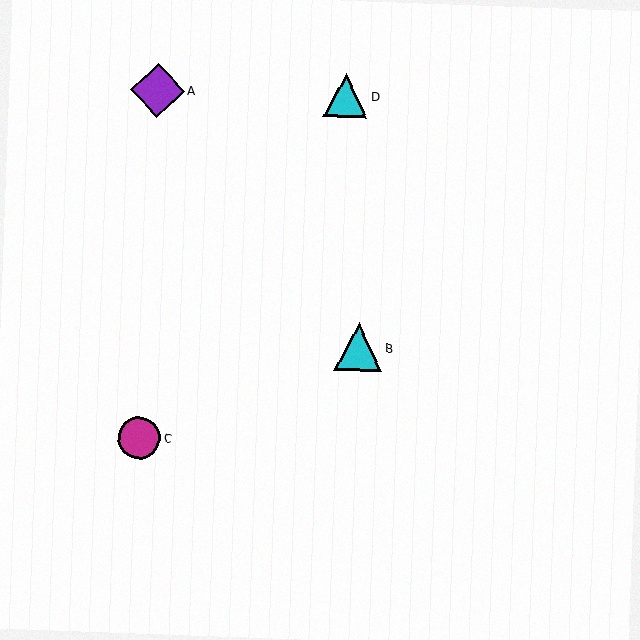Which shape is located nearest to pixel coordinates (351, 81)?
The cyan triangle (labeled D) at (346, 95) is nearest to that location.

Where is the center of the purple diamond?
The center of the purple diamond is at (158, 90).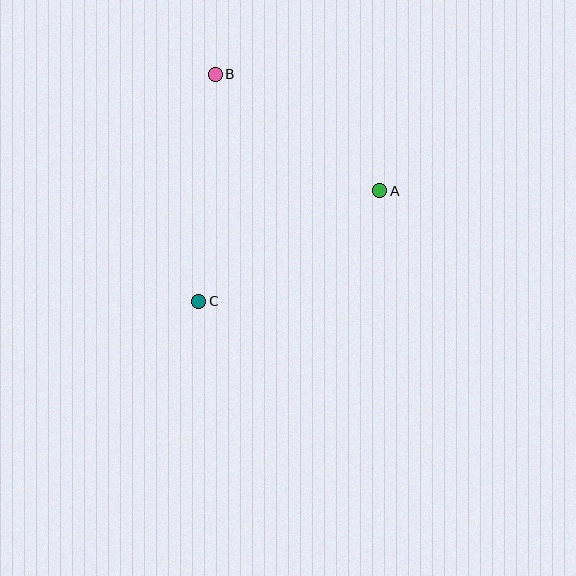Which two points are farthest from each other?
Points B and C are farthest from each other.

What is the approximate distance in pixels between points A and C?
The distance between A and C is approximately 212 pixels.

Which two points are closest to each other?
Points A and B are closest to each other.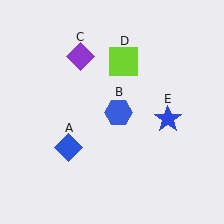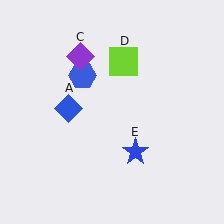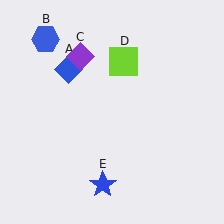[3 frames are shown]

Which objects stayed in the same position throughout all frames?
Purple diamond (object C) and lime square (object D) remained stationary.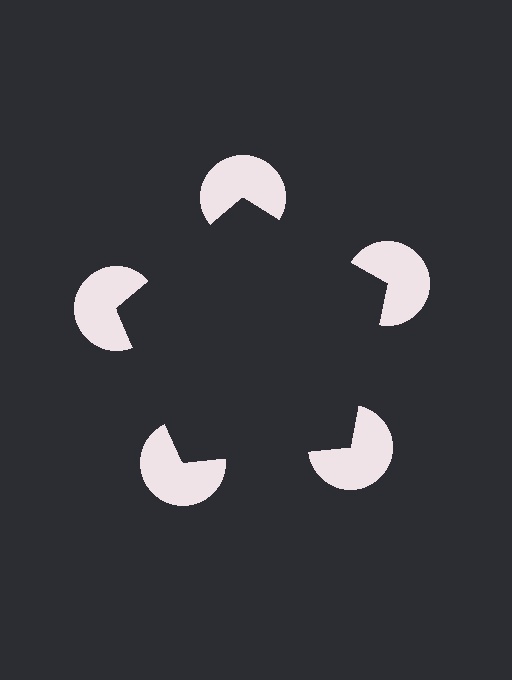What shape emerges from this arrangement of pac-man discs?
An illusory pentagon — its edges are inferred from the aligned wedge cuts in the pac-man discs, not physically drawn.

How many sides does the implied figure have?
5 sides.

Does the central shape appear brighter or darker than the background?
It typically appears slightly darker than the background, even though no actual brightness change is drawn.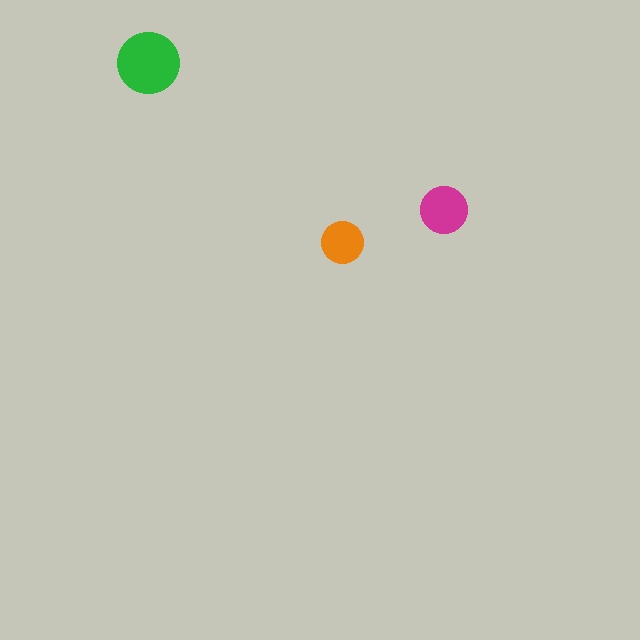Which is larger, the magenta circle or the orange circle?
The magenta one.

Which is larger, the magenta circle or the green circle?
The green one.